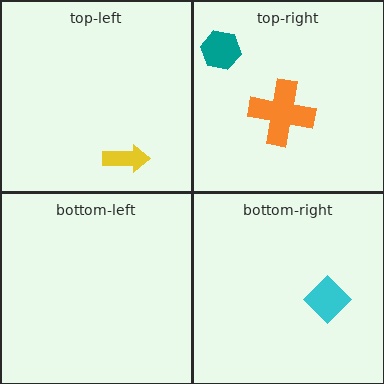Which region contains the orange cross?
The top-right region.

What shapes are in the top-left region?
The yellow arrow.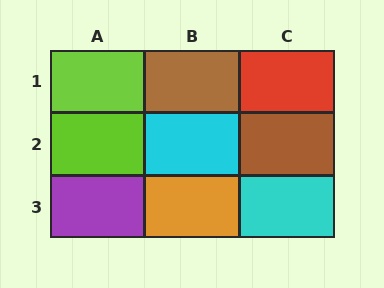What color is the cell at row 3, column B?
Orange.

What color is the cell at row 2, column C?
Brown.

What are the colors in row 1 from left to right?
Lime, brown, red.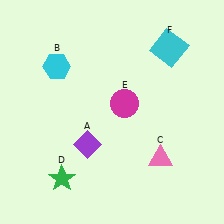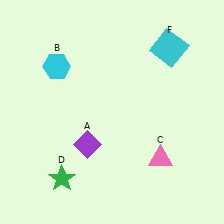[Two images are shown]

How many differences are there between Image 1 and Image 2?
There is 1 difference between the two images.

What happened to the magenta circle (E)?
The magenta circle (E) was removed in Image 2. It was in the top-right area of Image 1.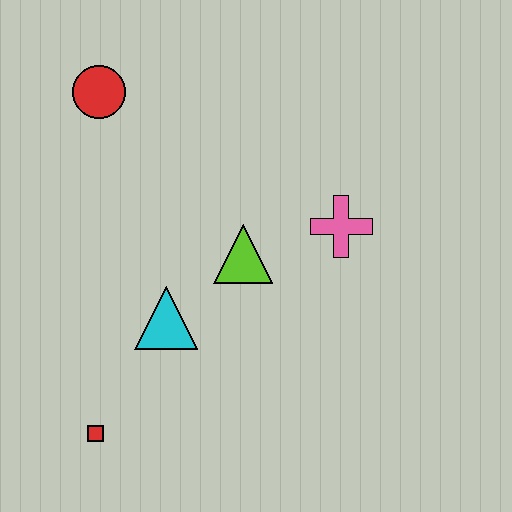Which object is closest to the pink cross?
The lime triangle is closest to the pink cross.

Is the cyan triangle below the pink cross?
Yes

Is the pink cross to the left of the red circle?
No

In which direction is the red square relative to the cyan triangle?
The red square is below the cyan triangle.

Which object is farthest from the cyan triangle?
The red circle is farthest from the cyan triangle.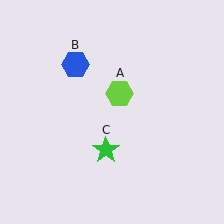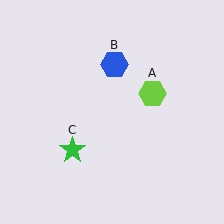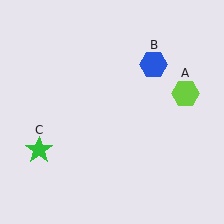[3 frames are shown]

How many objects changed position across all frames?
3 objects changed position: lime hexagon (object A), blue hexagon (object B), green star (object C).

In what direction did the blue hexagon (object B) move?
The blue hexagon (object B) moved right.